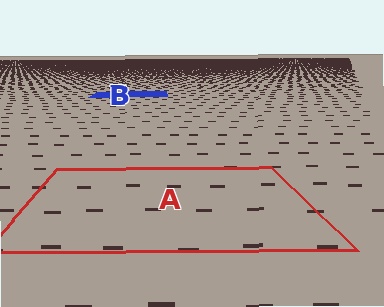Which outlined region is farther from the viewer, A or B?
Region B is farther from the viewer — the texture elements inside it appear smaller and more densely packed.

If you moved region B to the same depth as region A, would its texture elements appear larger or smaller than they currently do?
They would appear larger. At a closer depth, the same texture elements are projected at a bigger on-screen size.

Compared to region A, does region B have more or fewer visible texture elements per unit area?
Region B has more texture elements per unit area — they are packed more densely because it is farther away.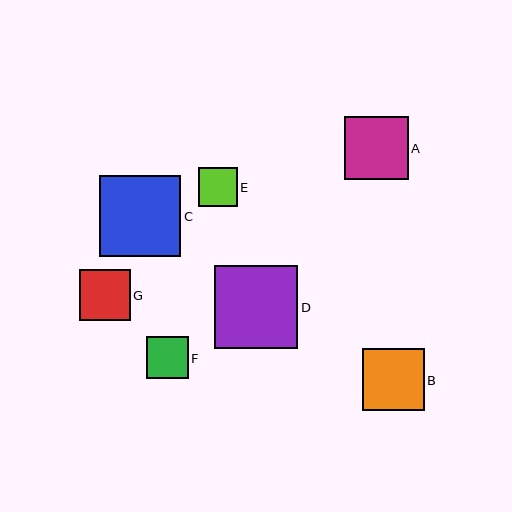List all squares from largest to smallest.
From largest to smallest: D, C, A, B, G, F, E.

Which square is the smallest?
Square E is the smallest with a size of approximately 39 pixels.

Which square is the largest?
Square D is the largest with a size of approximately 83 pixels.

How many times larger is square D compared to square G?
Square D is approximately 1.6 times the size of square G.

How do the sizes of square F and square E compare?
Square F and square E are approximately the same size.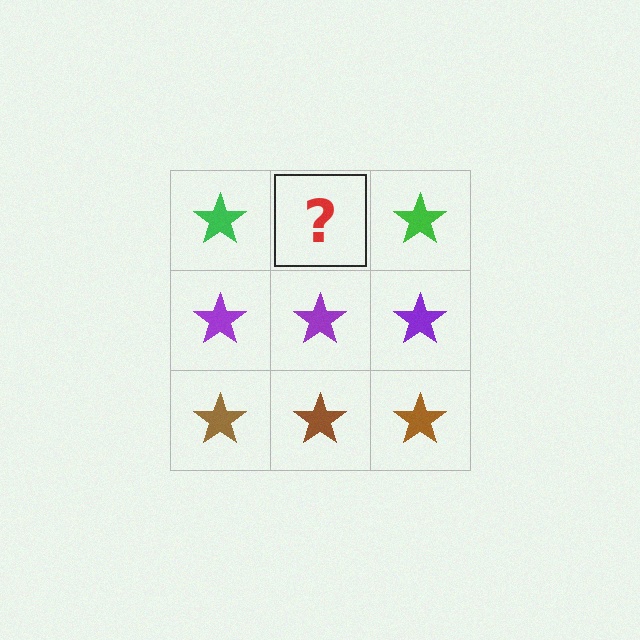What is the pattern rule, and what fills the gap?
The rule is that each row has a consistent color. The gap should be filled with a green star.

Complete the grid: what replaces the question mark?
The question mark should be replaced with a green star.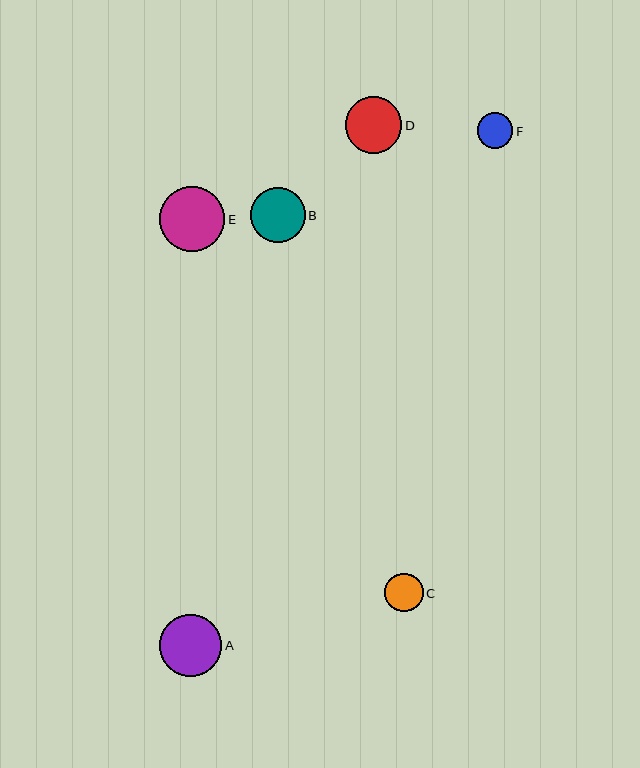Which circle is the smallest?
Circle F is the smallest with a size of approximately 35 pixels.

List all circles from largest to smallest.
From largest to smallest: E, A, D, B, C, F.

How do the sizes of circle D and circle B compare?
Circle D and circle B are approximately the same size.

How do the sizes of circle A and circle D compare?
Circle A and circle D are approximately the same size.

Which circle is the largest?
Circle E is the largest with a size of approximately 65 pixels.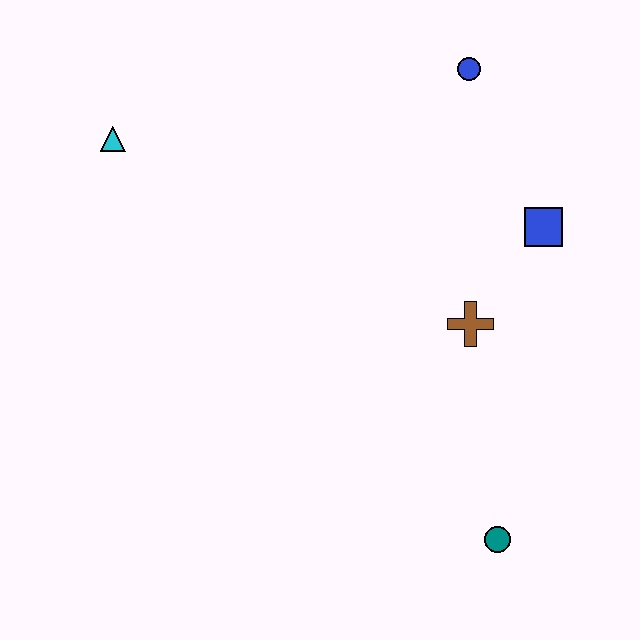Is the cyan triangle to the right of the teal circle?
No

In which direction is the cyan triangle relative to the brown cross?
The cyan triangle is to the left of the brown cross.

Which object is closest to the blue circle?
The blue square is closest to the blue circle.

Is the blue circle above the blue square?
Yes